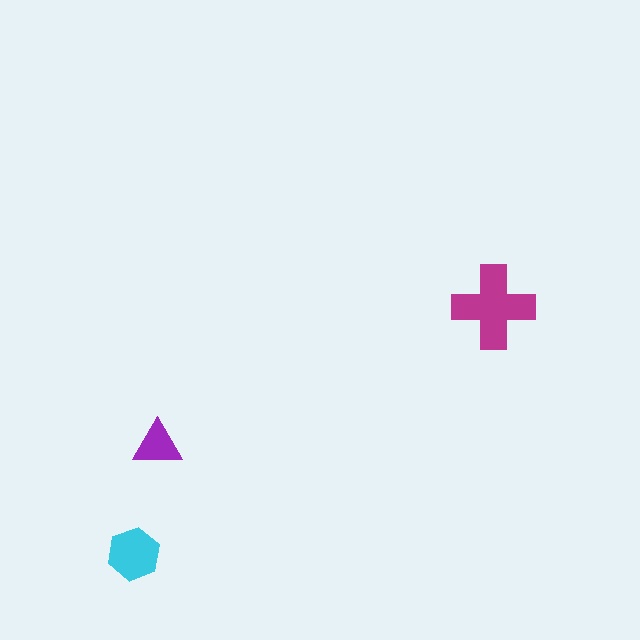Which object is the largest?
The magenta cross.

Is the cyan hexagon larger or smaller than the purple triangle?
Larger.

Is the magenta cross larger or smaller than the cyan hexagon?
Larger.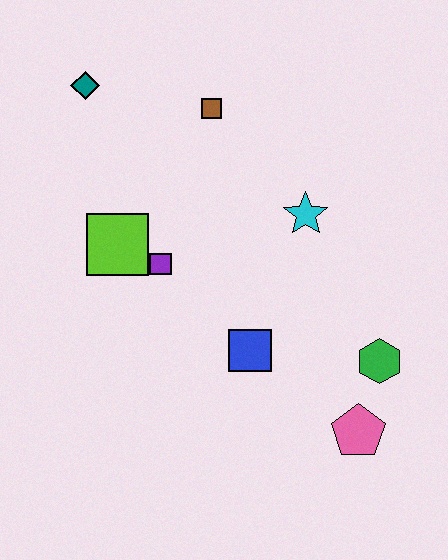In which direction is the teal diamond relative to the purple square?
The teal diamond is above the purple square.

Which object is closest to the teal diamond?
The brown square is closest to the teal diamond.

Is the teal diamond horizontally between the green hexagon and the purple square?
No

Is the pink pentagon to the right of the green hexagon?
No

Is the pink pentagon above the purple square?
No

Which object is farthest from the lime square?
The pink pentagon is farthest from the lime square.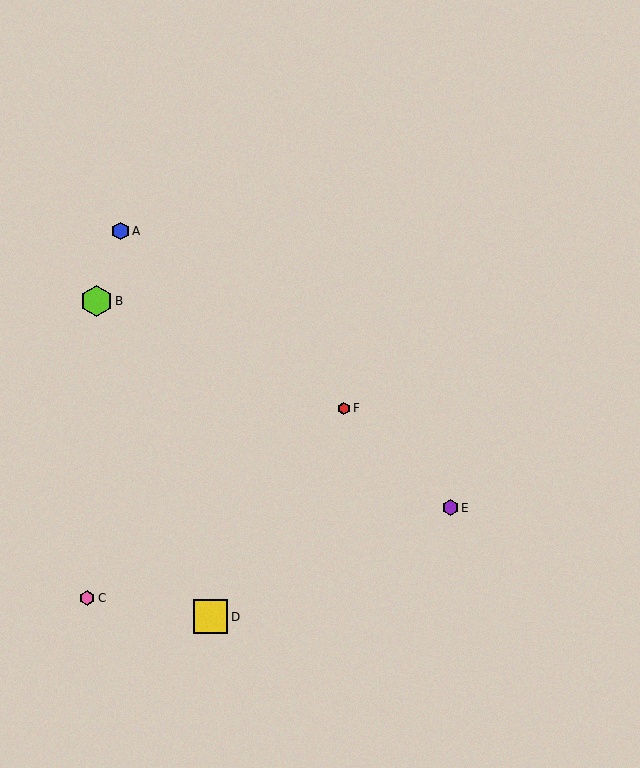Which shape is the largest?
The yellow square (labeled D) is the largest.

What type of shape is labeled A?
Shape A is a blue hexagon.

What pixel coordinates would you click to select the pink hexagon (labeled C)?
Click at (87, 598) to select the pink hexagon C.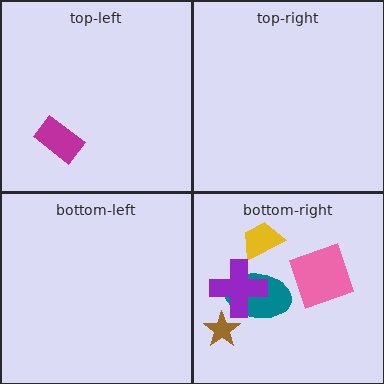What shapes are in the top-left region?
The magenta rectangle.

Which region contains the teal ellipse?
The bottom-right region.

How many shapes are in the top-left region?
1.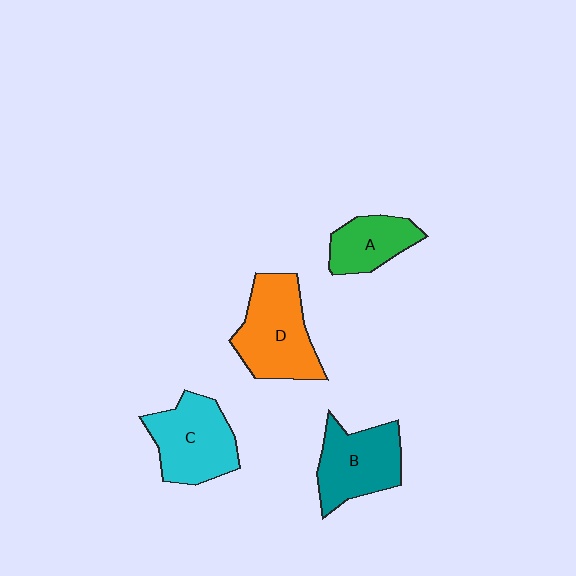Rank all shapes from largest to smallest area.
From largest to smallest: D (orange), C (cyan), B (teal), A (green).